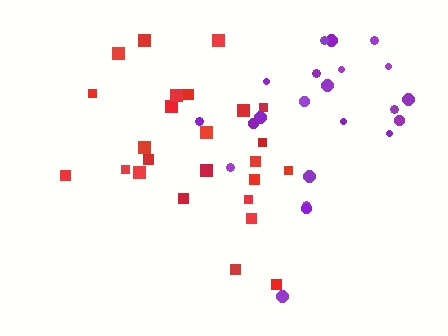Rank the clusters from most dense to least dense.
red, purple.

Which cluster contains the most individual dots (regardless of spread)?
Red (25).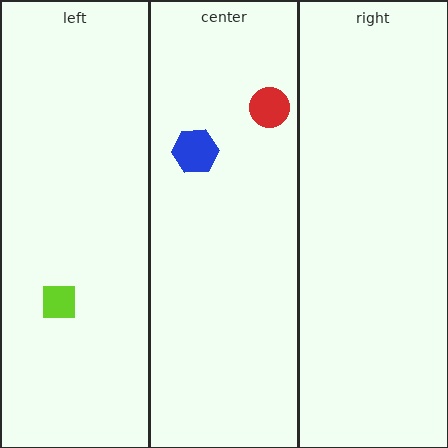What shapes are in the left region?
The lime square.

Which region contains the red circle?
The center region.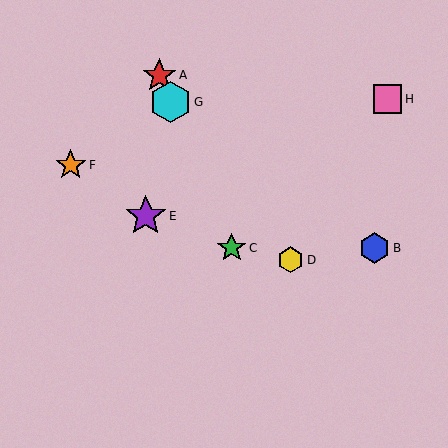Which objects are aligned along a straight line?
Objects A, C, G are aligned along a straight line.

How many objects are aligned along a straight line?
3 objects (A, C, G) are aligned along a straight line.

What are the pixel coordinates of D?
Object D is at (291, 260).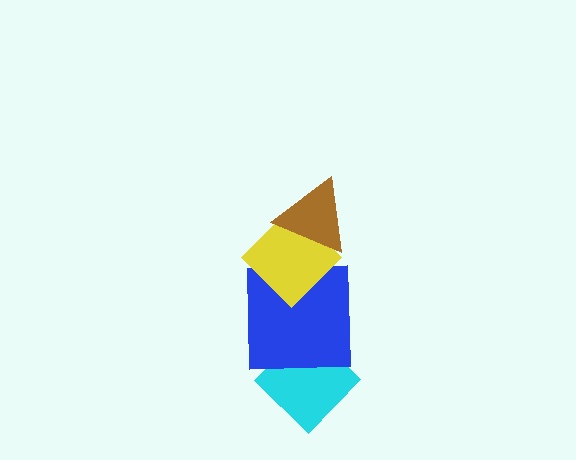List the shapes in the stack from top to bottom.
From top to bottom: the brown triangle, the yellow diamond, the blue square, the cyan diamond.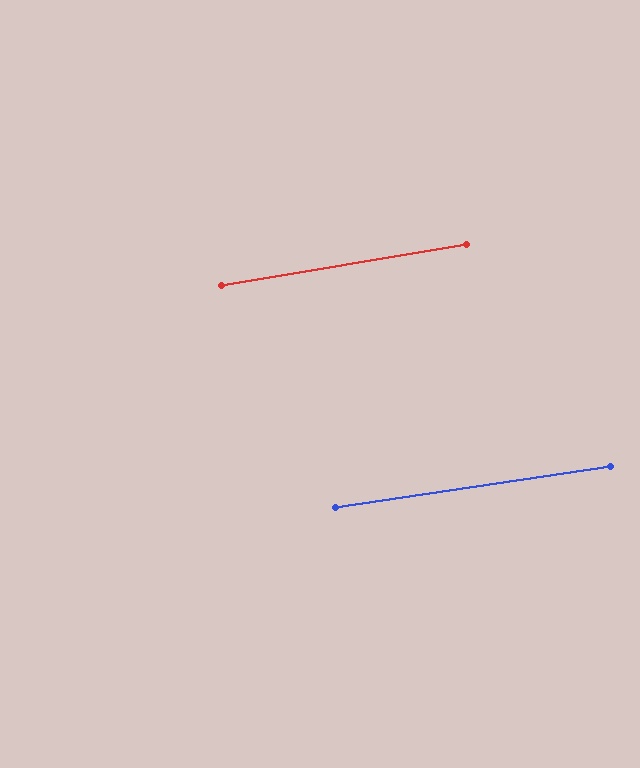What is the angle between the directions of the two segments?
Approximately 1 degree.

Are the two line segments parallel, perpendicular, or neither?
Parallel — their directions differ by only 1.1°.